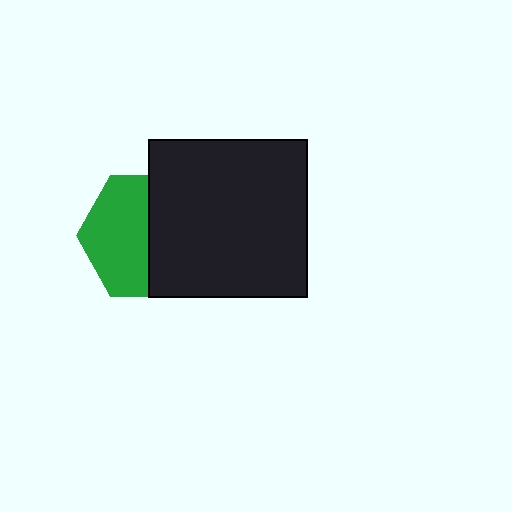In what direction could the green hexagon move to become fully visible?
The green hexagon could move left. That would shift it out from behind the black square entirely.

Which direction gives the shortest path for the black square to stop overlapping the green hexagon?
Moving right gives the shortest separation.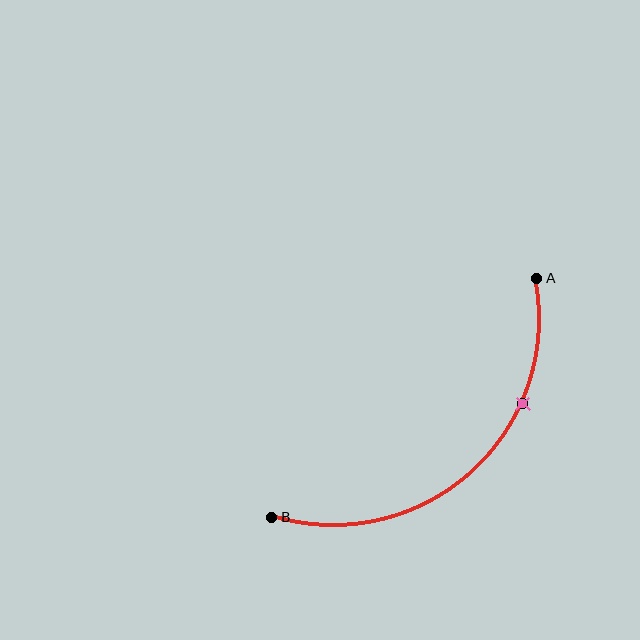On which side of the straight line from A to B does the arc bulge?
The arc bulges below and to the right of the straight line connecting A and B.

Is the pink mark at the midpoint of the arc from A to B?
No. The pink mark lies on the arc but is closer to endpoint A. The arc midpoint would be at the point on the curve equidistant along the arc from both A and B.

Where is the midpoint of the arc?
The arc midpoint is the point on the curve farthest from the straight line joining A and B. It sits below and to the right of that line.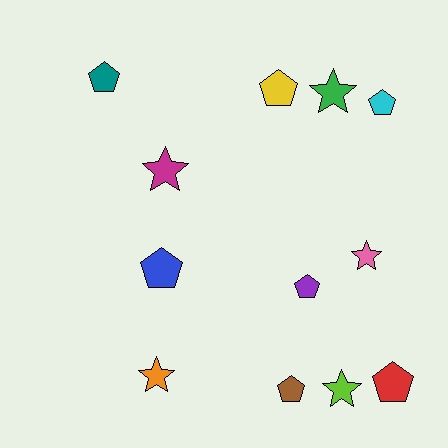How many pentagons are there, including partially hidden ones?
There are 7 pentagons.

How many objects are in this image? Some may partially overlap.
There are 12 objects.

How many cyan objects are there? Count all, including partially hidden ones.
There is 1 cyan object.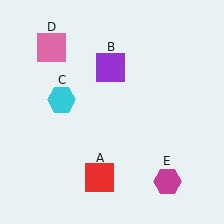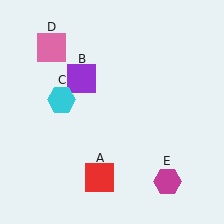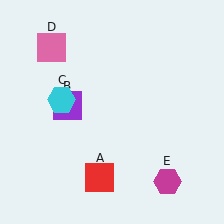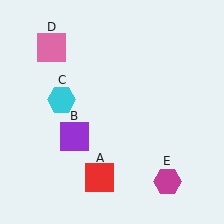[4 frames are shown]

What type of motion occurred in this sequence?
The purple square (object B) rotated counterclockwise around the center of the scene.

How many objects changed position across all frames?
1 object changed position: purple square (object B).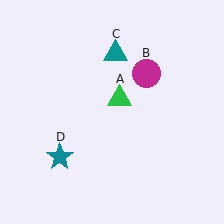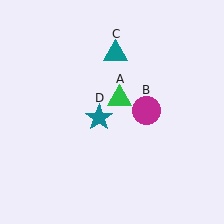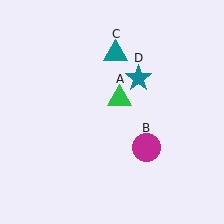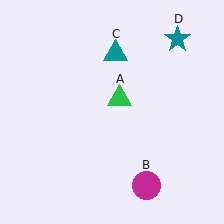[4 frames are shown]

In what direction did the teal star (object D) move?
The teal star (object D) moved up and to the right.